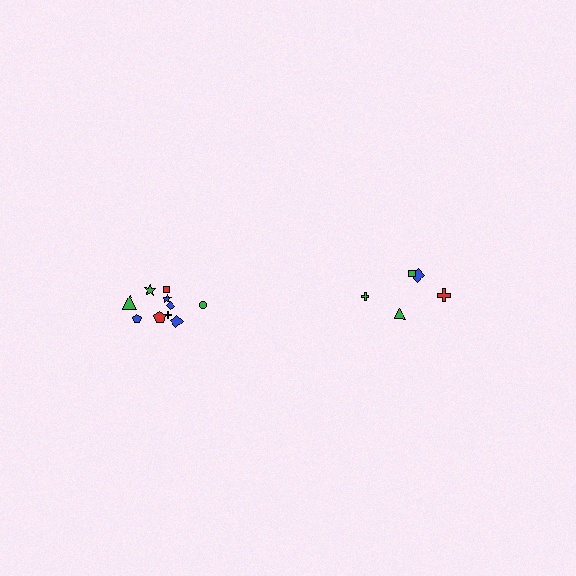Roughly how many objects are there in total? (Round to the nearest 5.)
Roughly 15 objects in total.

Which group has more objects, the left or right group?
The left group.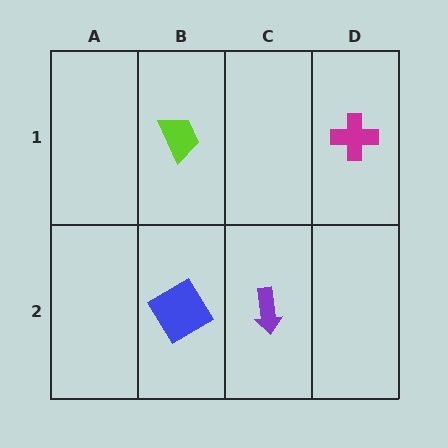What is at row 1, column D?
A magenta cross.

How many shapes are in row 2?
2 shapes.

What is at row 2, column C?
A purple arrow.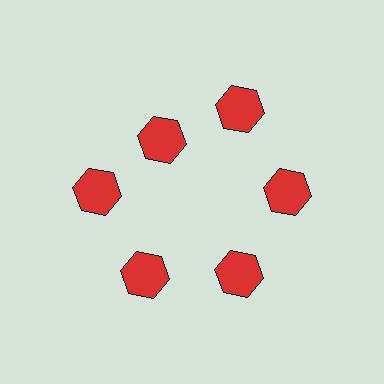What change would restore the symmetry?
The symmetry would be restored by moving it outward, back onto the ring so that all 6 hexagons sit at equal angles and equal distance from the center.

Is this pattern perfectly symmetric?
No. The 6 red hexagons are arranged in a ring, but one element near the 11 o'clock position is pulled inward toward the center, breaking the 6-fold rotational symmetry.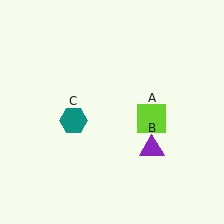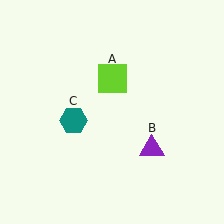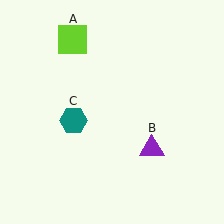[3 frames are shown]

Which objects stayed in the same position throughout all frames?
Purple triangle (object B) and teal hexagon (object C) remained stationary.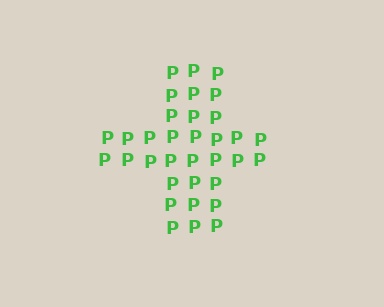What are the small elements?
The small elements are letter P's.